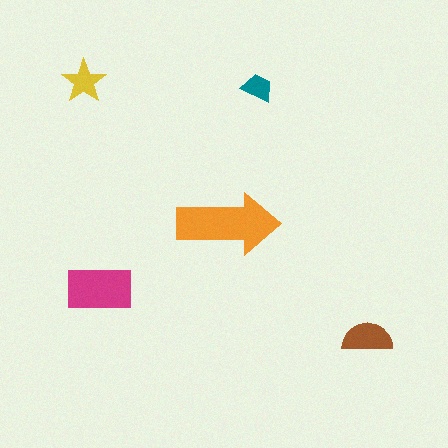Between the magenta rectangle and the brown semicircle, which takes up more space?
The magenta rectangle.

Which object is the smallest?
The teal trapezoid.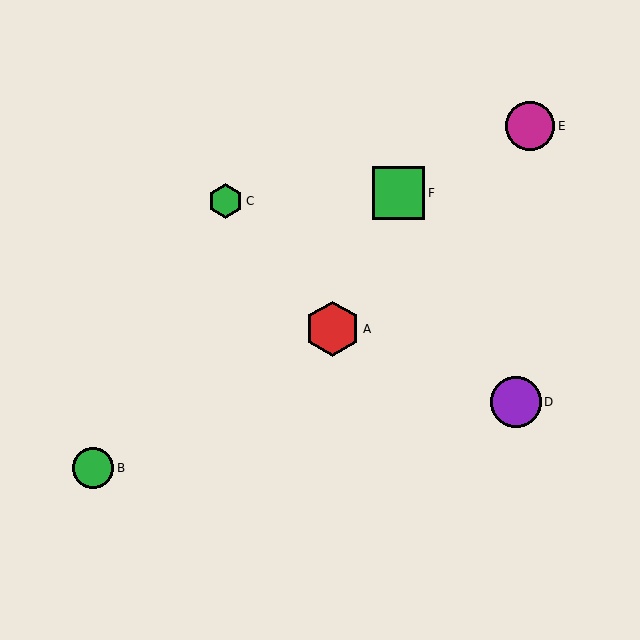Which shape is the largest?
The red hexagon (labeled A) is the largest.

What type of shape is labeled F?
Shape F is a green square.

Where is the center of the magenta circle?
The center of the magenta circle is at (530, 126).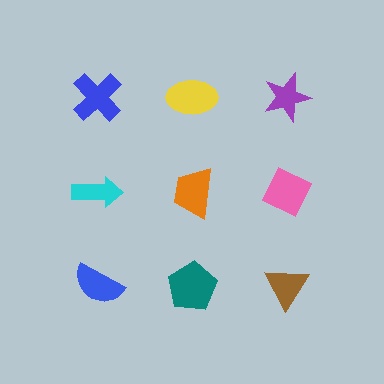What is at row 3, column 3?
A brown triangle.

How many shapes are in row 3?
3 shapes.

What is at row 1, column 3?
A purple star.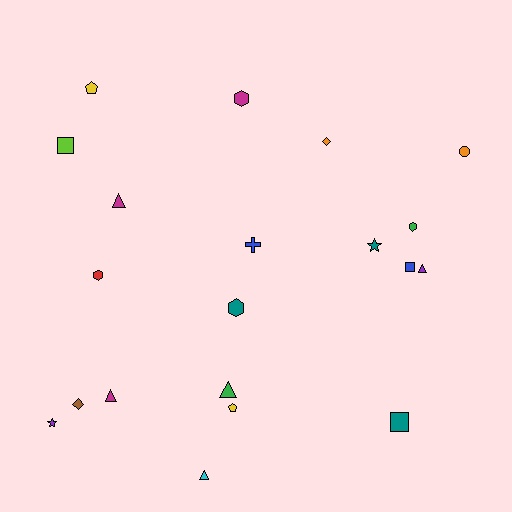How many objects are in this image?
There are 20 objects.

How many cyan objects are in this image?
There is 1 cyan object.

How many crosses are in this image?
There is 1 cross.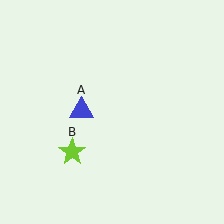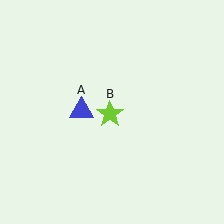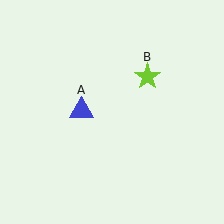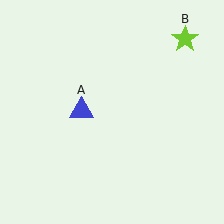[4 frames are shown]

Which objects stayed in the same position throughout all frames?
Blue triangle (object A) remained stationary.